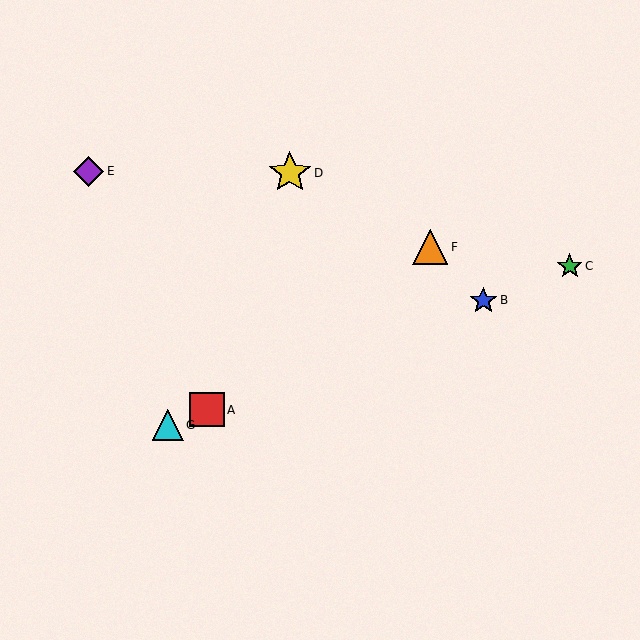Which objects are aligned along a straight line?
Objects A, B, C, G are aligned along a straight line.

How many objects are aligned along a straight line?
4 objects (A, B, C, G) are aligned along a straight line.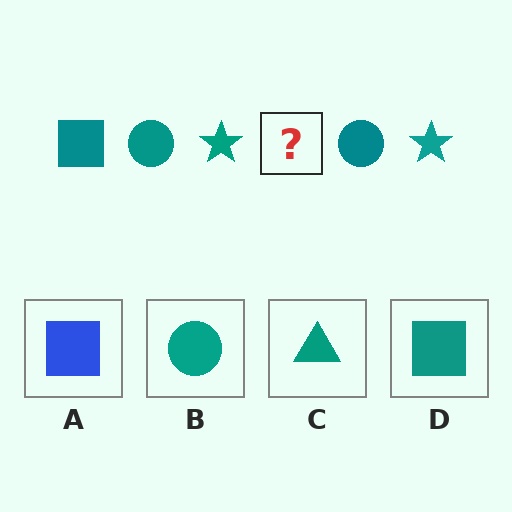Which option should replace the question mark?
Option D.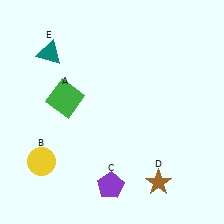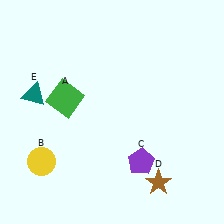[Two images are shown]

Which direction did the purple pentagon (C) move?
The purple pentagon (C) moved right.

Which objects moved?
The objects that moved are: the purple pentagon (C), the teal triangle (E).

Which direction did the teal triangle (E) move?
The teal triangle (E) moved down.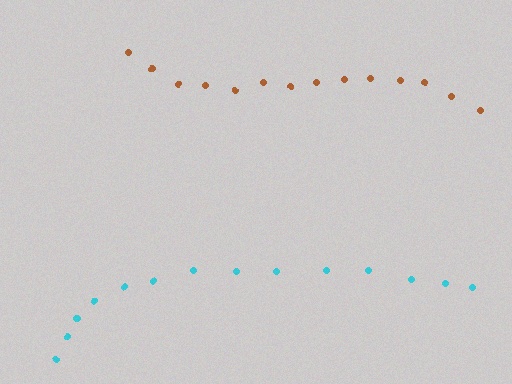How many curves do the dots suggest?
There are 2 distinct paths.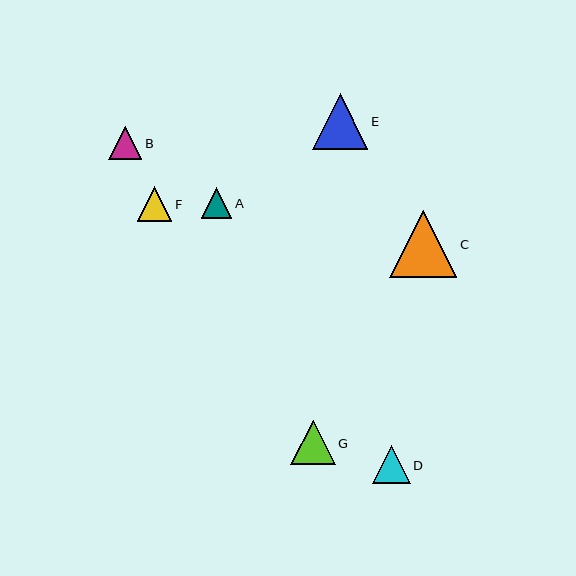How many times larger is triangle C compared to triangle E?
Triangle C is approximately 1.2 times the size of triangle E.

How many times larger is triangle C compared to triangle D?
Triangle C is approximately 1.8 times the size of triangle D.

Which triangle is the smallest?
Triangle A is the smallest with a size of approximately 30 pixels.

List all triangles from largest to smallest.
From largest to smallest: C, E, G, D, F, B, A.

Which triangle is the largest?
Triangle C is the largest with a size of approximately 67 pixels.